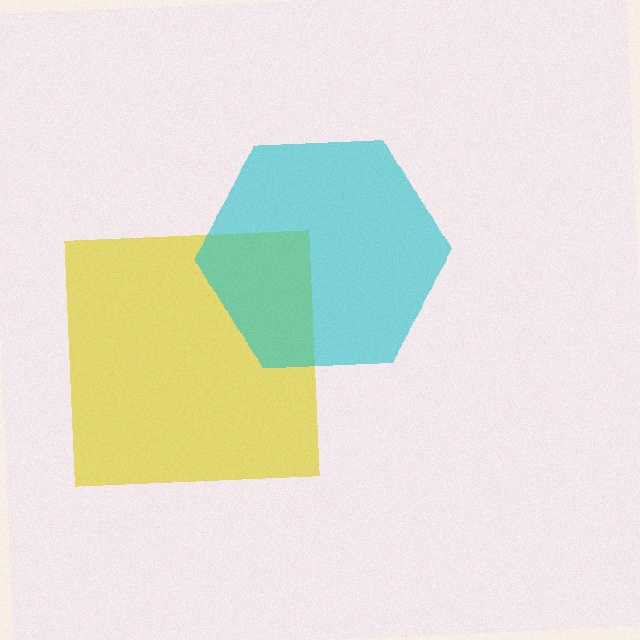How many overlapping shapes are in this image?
There are 2 overlapping shapes in the image.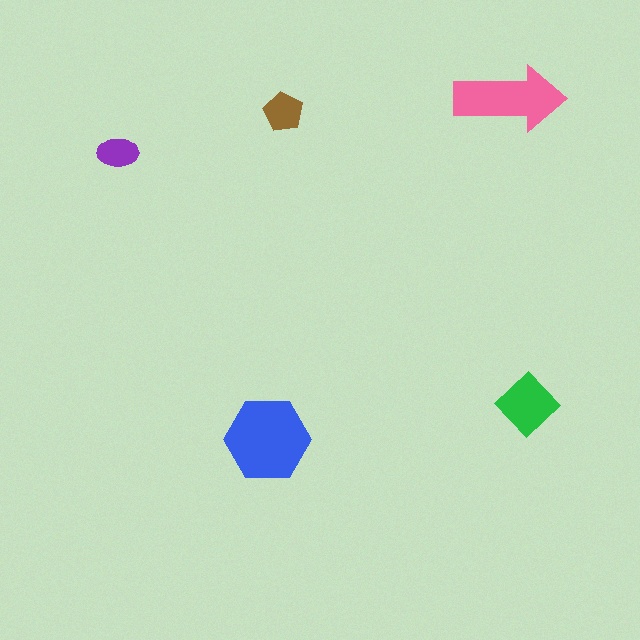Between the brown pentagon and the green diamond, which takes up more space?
The green diamond.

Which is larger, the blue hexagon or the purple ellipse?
The blue hexagon.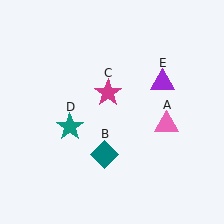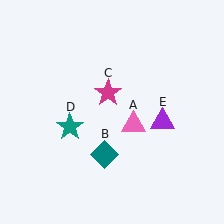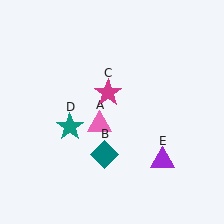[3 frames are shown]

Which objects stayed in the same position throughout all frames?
Teal diamond (object B) and magenta star (object C) and teal star (object D) remained stationary.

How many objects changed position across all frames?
2 objects changed position: pink triangle (object A), purple triangle (object E).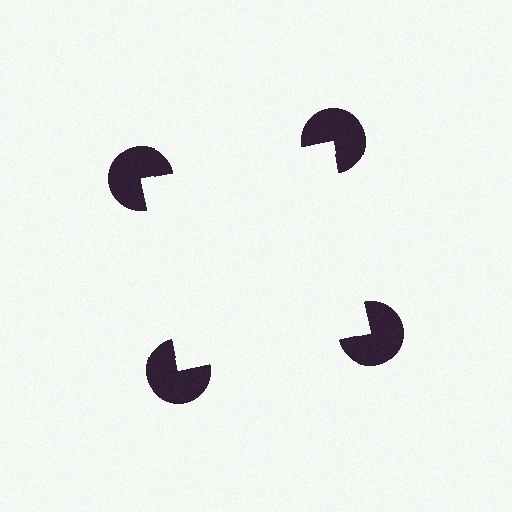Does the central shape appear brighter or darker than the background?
It typically appears slightly brighter than the background, even though no actual brightness change is drawn.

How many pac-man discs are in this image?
There are 4 — one at each vertex of the illusory square.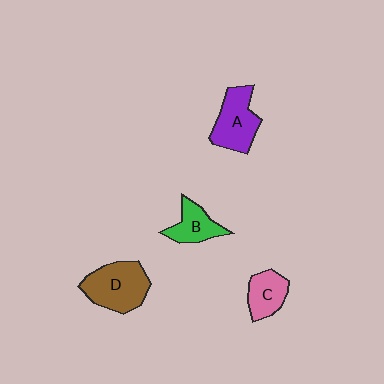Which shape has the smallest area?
Shape B (green).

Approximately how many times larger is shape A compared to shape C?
Approximately 1.4 times.